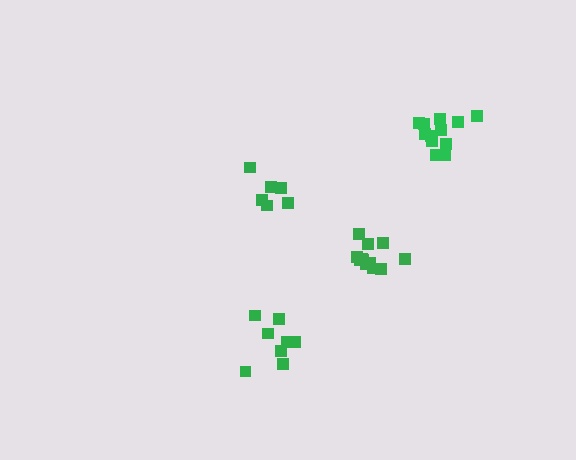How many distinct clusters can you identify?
There are 4 distinct clusters.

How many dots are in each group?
Group 1: 6 dots, Group 2: 12 dots, Group 3: 12 dots, Group 4: 8 dots (38 total).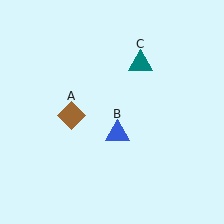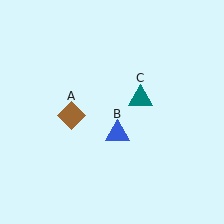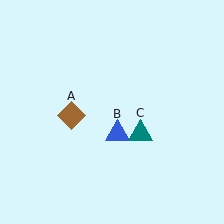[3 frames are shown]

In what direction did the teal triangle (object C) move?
The teal triangle (object C) moved down.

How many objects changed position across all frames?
1 object changed position: teal triangle (object C).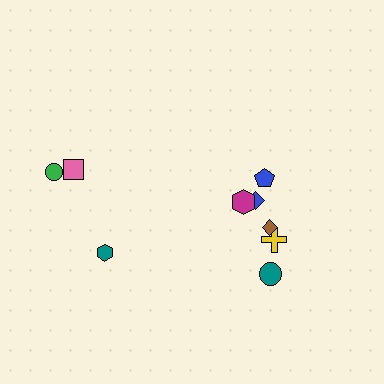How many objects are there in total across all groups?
There are 9 objects.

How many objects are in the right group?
There are 6 objects.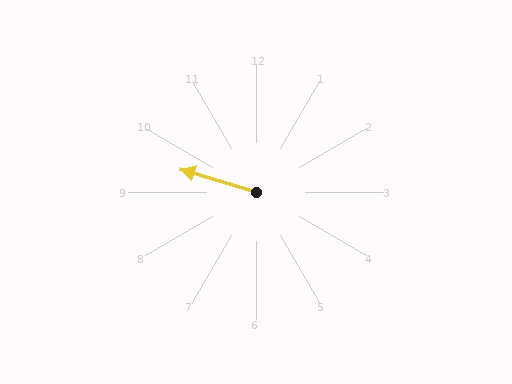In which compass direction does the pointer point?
West.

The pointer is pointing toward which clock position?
Roughly 10 o'clock.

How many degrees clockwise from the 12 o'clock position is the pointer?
Approximately 287 degrees.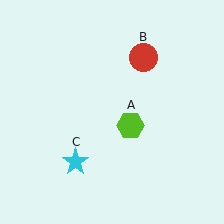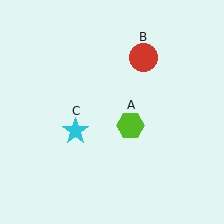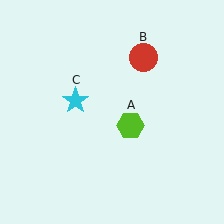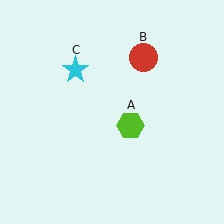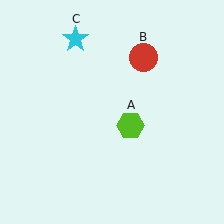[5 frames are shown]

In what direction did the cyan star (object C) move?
The cyan star (object C) moved up.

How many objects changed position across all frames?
1 object changed position: cyan star (object C).